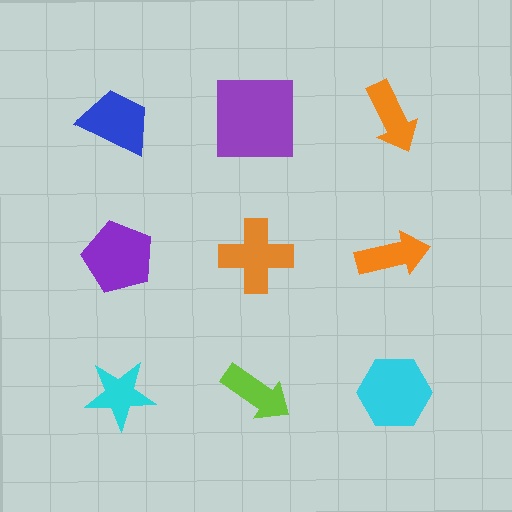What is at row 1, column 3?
An orange arrow.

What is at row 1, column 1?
A blue trapezoid.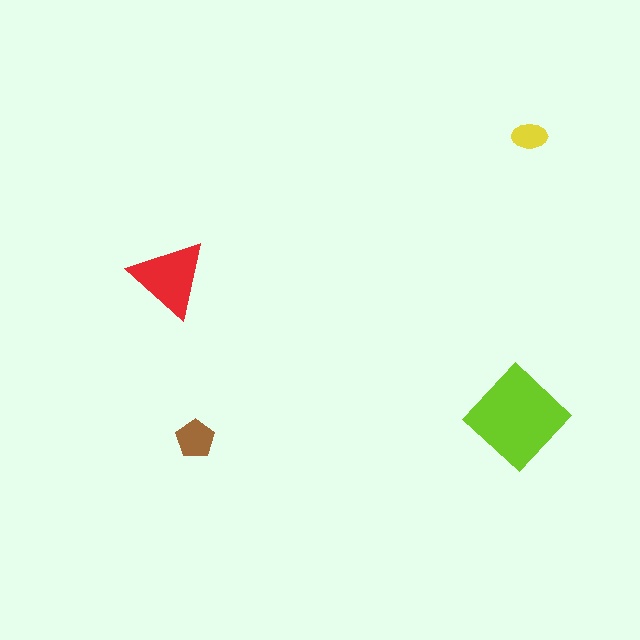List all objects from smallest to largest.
The yellow ellipse, the brown pentagon, the red triangle, the lime diamond.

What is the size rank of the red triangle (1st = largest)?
2nd.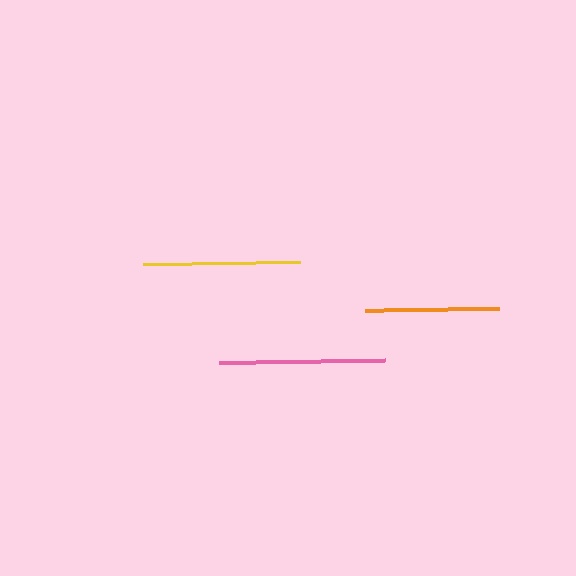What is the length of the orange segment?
The orange segment is approximately 134 pixels long.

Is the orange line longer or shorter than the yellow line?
The yellow line is longer than the orange line.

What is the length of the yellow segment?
The yellow segment is approximately 157 pixels long.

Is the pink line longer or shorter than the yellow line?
The pink line is longer than the yellow line.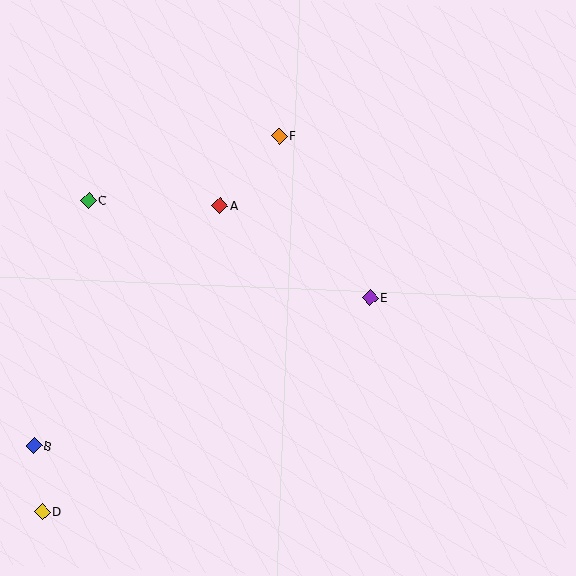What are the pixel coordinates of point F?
Point F is at (279, 136).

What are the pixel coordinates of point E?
Point E is at (370, 297).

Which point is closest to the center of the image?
Point E at (370, 297) is closest to the center.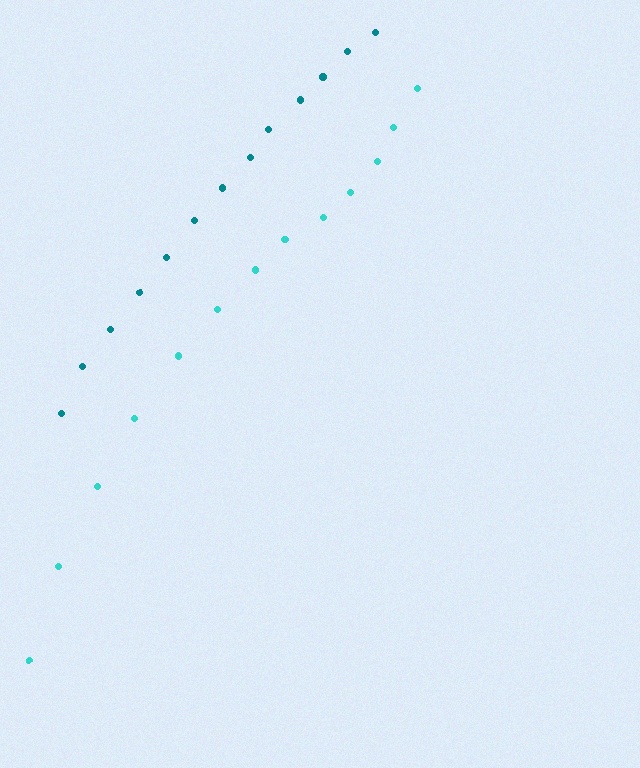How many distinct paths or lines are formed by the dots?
There are 2 distinct paths.